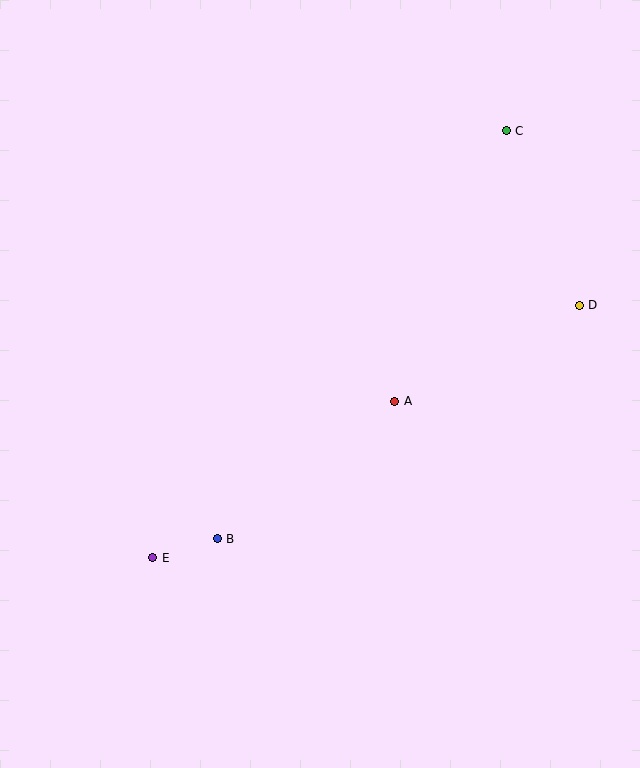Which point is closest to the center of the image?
Point A at (395, 401) is closest to the center.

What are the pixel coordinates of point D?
Point D is at (579, 305).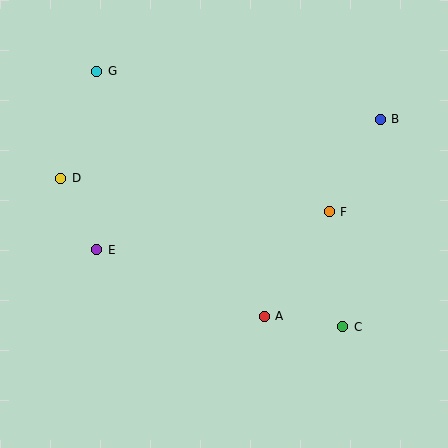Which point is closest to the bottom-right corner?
Point C is closest to the bottom-right corner.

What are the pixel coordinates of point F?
Point F is at (329, 212).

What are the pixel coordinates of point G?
Point G is at (97, 71).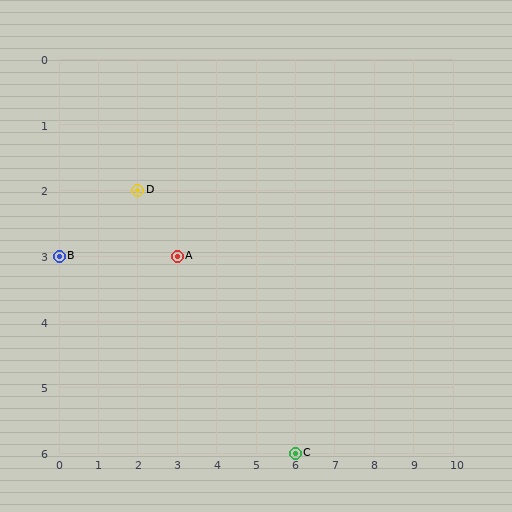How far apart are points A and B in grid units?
Points A and B are 3 columns apart.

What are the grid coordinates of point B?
Point B is at grid coordinates (0, 3).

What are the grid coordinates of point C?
Point C is at grid coordinates (6, 6).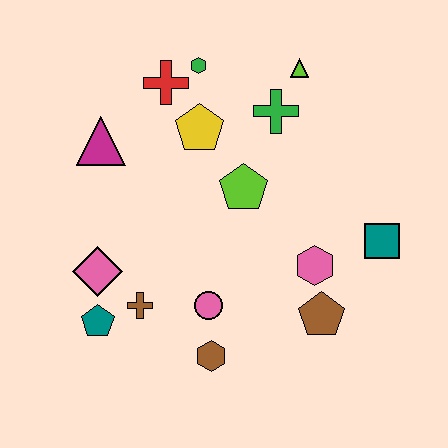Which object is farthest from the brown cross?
The lime triangle is farthest from the brown cross.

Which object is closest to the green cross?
The lime triangle is closest to the green cross.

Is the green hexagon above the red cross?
Yes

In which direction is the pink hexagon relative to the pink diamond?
The pink hexagon is to the right of the pink diamond.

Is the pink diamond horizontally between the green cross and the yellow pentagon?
No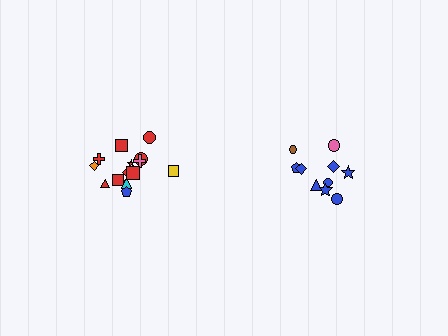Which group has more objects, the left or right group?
The left group.